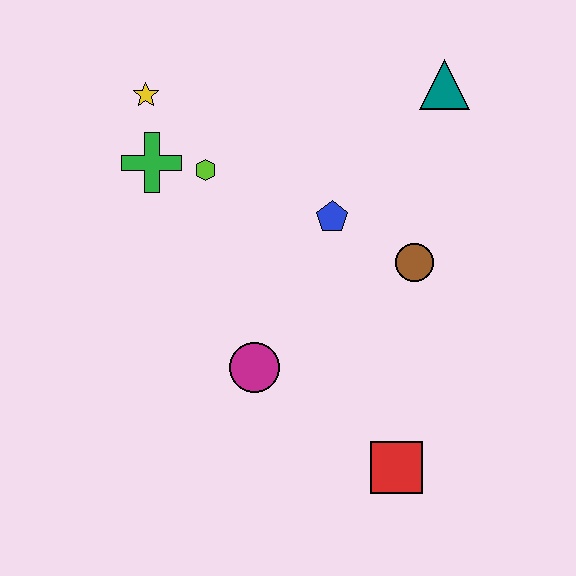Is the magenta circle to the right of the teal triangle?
No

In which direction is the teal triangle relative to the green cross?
The teal triangle is to the right of the green cross.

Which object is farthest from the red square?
The yellow star is farthest from the red square.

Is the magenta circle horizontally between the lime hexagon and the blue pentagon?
Yes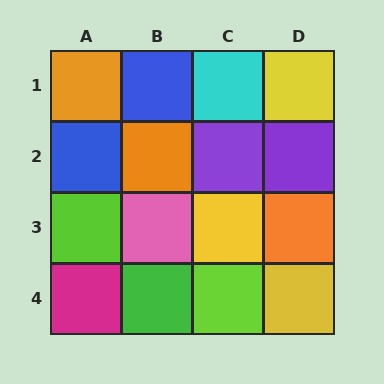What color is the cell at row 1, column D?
Yellow.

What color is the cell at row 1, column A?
Orange.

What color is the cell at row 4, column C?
Lime.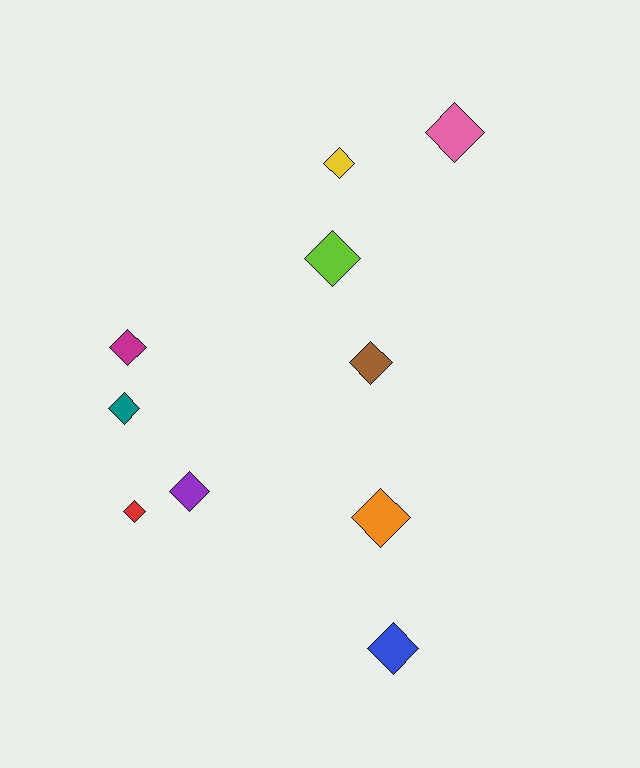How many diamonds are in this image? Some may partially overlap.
There are 10 diamonds.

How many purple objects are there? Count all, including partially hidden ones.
There is 1 purple object.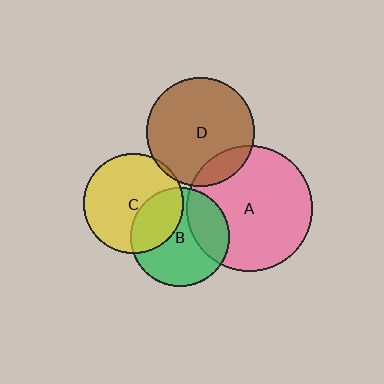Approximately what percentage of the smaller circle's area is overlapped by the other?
Approximately 30%.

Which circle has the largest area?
Circle A (pink).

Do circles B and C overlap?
Yes.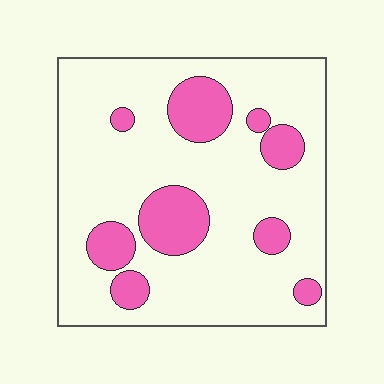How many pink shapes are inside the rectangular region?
9.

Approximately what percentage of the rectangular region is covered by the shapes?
Approximately 20%.